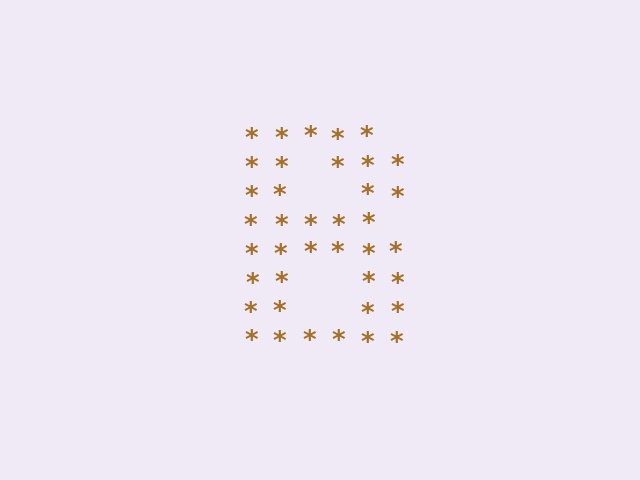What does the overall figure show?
The overall figure shows the letter B.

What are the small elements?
The small elements are asterisks.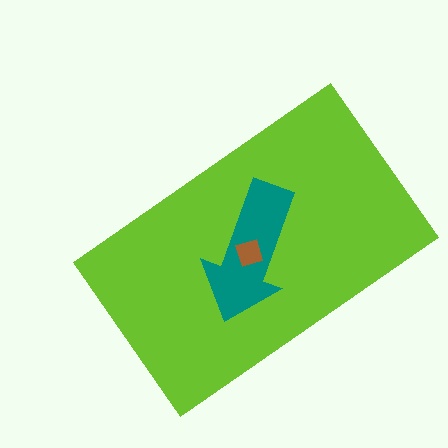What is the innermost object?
The brown diamond.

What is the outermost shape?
The lime rectangle.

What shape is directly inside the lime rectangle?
The teal arrow.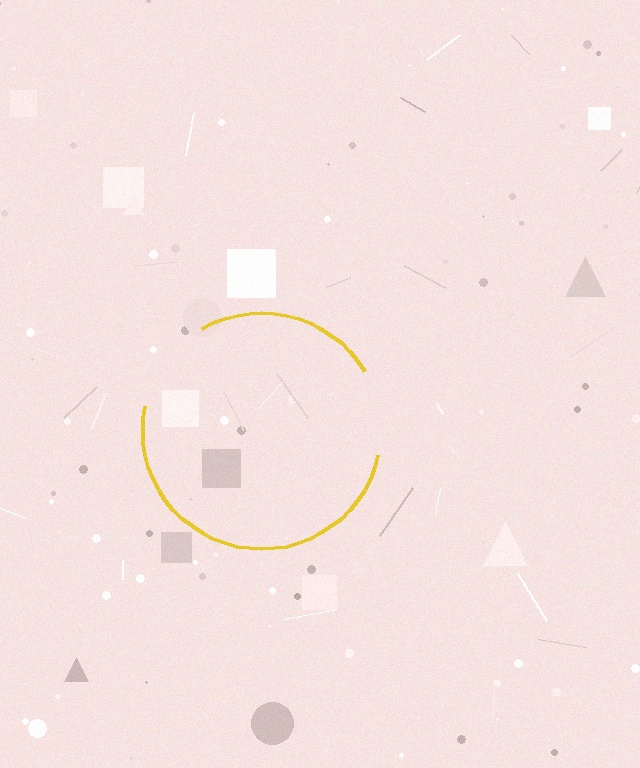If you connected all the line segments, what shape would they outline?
They would outline a circle.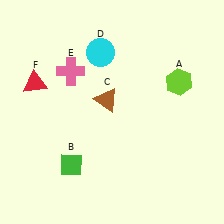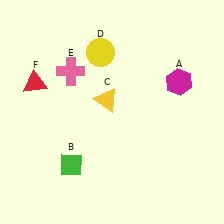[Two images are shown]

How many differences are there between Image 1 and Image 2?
There are 3 differences between the two images.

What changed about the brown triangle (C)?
In Image 1, C is brown. In Image 2, it changed to yellow.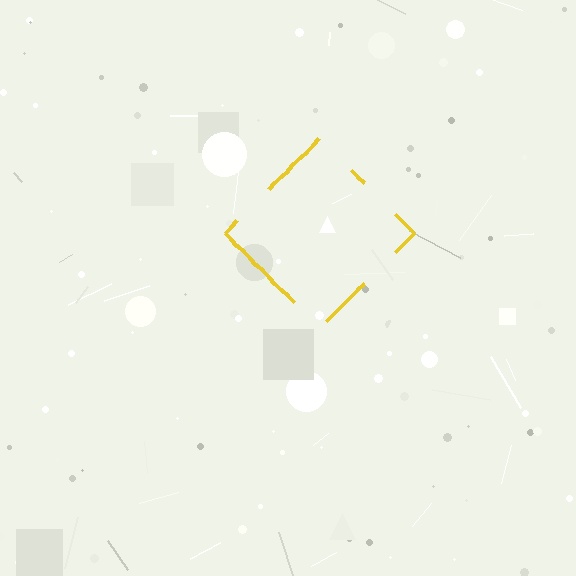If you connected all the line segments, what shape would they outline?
They would outline a diamond.